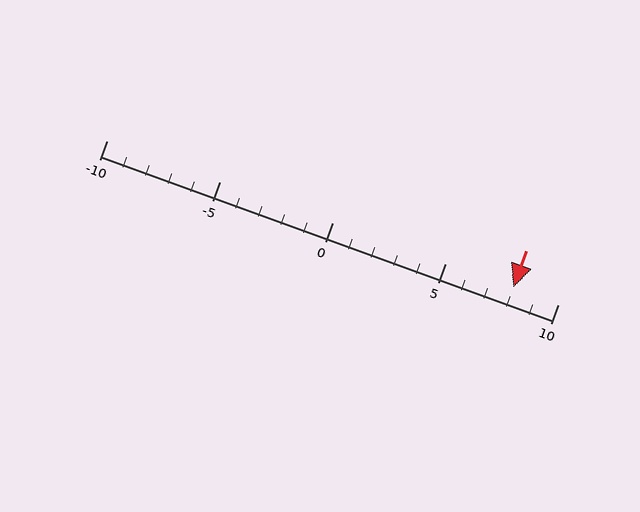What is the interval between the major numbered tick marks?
The major tick marks are spaced 5 units apart.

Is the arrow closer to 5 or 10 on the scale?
The arrow is closer to 10.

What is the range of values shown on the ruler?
The ruler shows values from -10 to 10.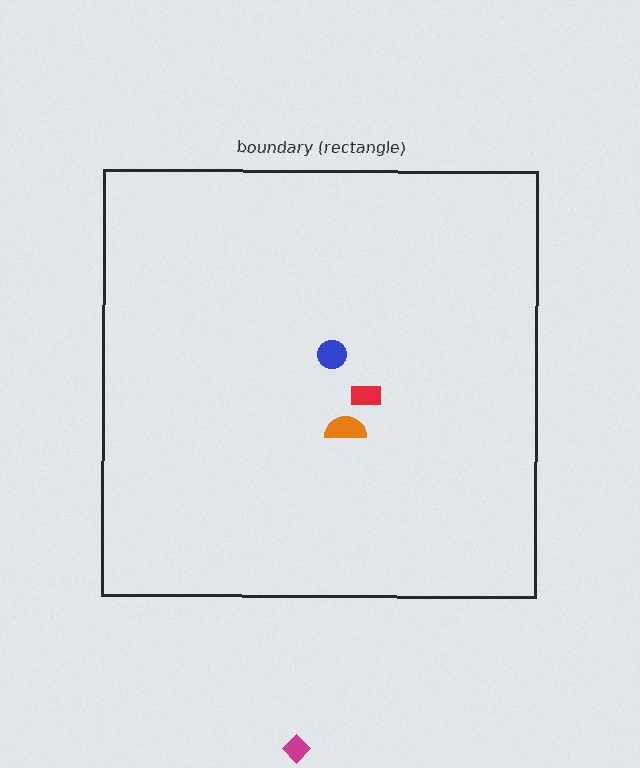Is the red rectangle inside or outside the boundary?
Inside.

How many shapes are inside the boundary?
3 inside, 1 outside.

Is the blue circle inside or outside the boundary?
Inside.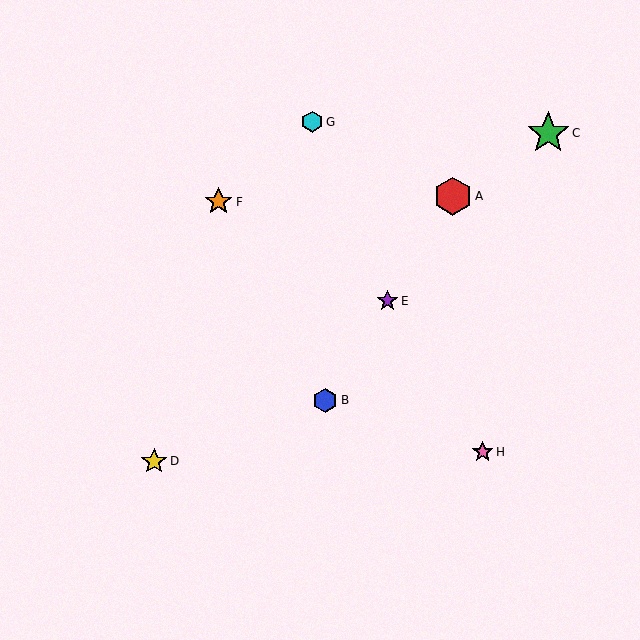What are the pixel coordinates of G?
Object G is at (312, 122).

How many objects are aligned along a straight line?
3 objects (A, B, E) are aligned along a straight line.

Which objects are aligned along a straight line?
Objects A, B, E are aligned along a straight line.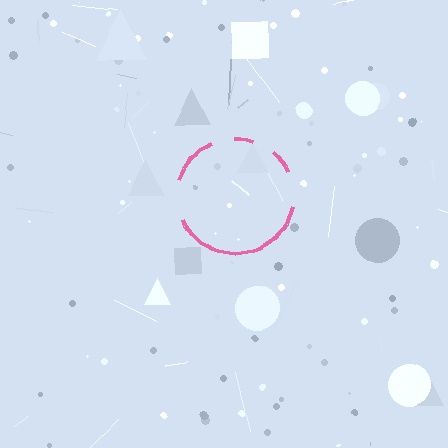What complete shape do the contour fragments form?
The contour fragments form a circle.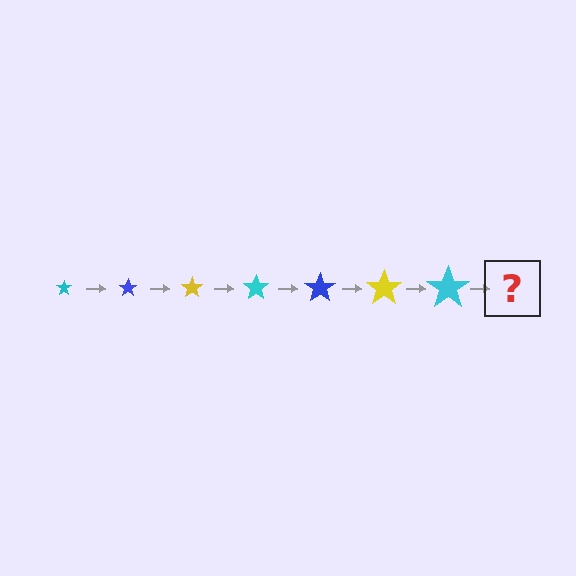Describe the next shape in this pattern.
It should be a blue star, larger than the previous one.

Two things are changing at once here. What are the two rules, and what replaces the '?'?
The two rules are that the star grows larger each step and the color cycles through cyan, blue, and yellow. The '?' should be a blue star, larger than the previous one.